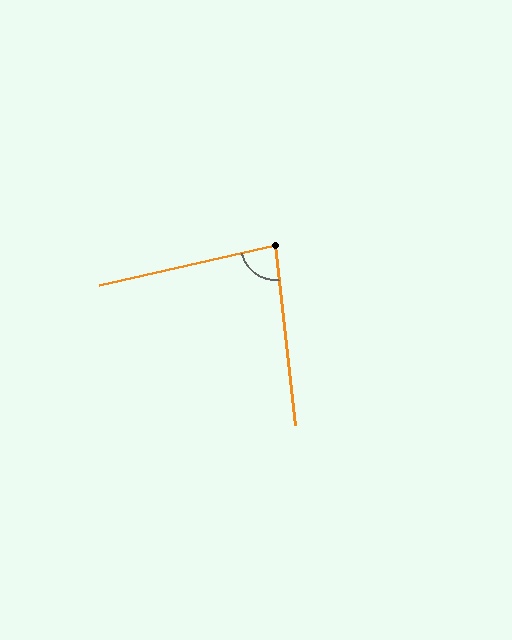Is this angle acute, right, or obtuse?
It is acute.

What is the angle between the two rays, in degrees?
Approximately 83 degrees.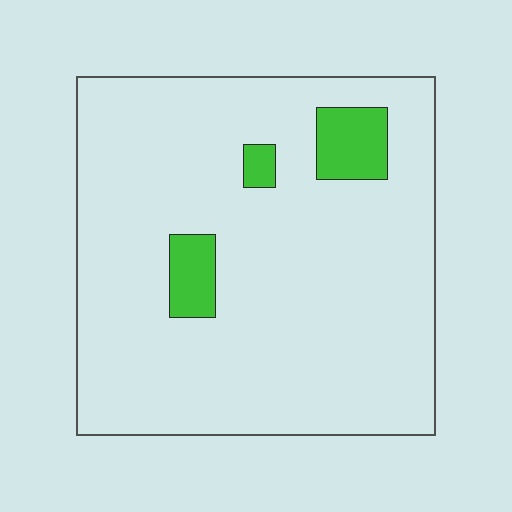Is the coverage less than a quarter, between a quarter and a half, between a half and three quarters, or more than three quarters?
Less than a quarter.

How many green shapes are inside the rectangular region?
3.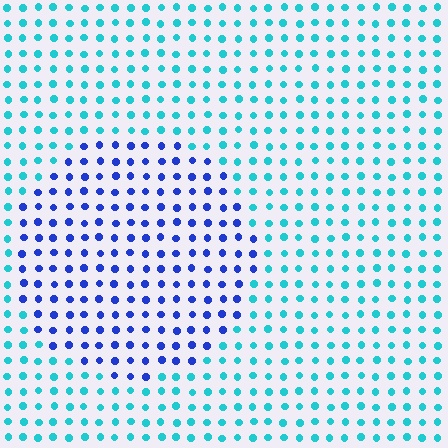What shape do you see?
I see a circle.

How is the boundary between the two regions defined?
The boundary is defined purely by a slight shift in hue (about 49 degrees). Spacing, size, and orientation are identical on both sides.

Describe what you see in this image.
The image is filled with small cyan elements in a uniform arrangement. A circle-shaped region is visible where the elements are tinted to a slightly different hue, forming a subtle color boundary.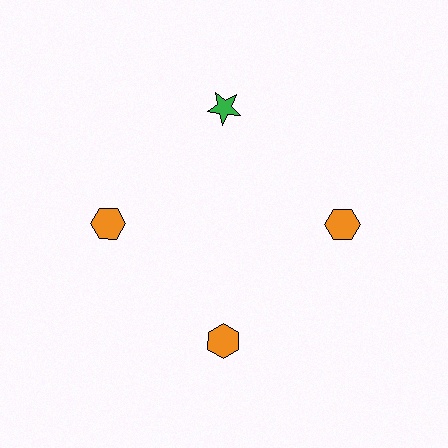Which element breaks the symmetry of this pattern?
The green star at roughly the 12 o'clock position breaks the symmetry. All other shapes are orange hexagons.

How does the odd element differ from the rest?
It differs in both color (green instead of orange) and shape (star instead of hexagon).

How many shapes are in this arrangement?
There are 4 shapes arranged in a ring pattern.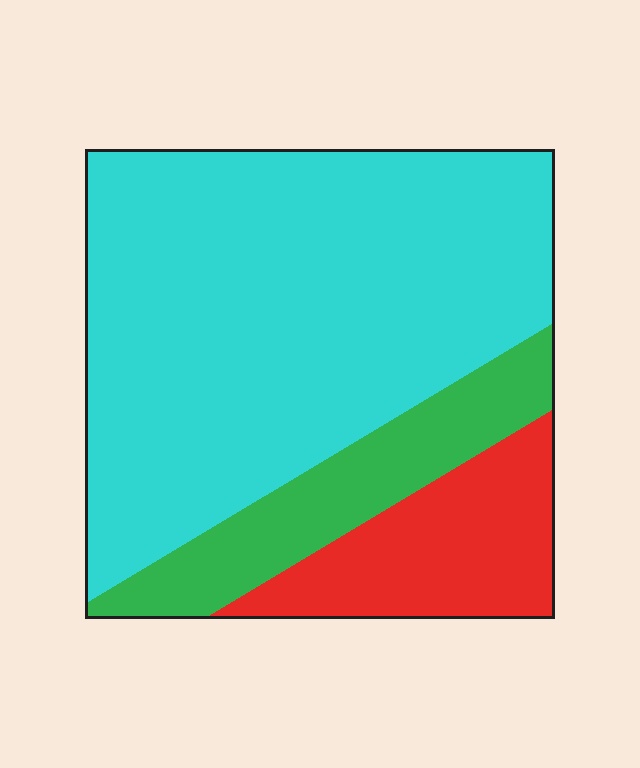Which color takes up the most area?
Cyan, at roughly 65%.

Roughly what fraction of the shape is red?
Red takes up about one sixth (1/6) of the shape.